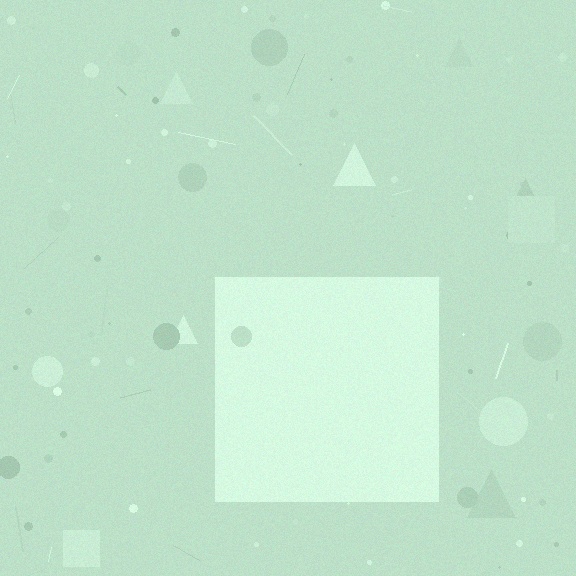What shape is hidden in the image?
A square is hidden in the image.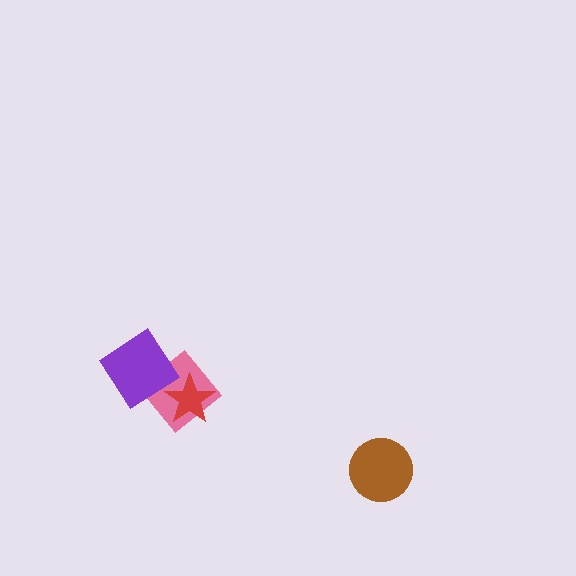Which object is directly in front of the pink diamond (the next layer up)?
The red star is directly in front of the pink diamond.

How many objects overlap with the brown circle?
0 objects overlap with the brown circle.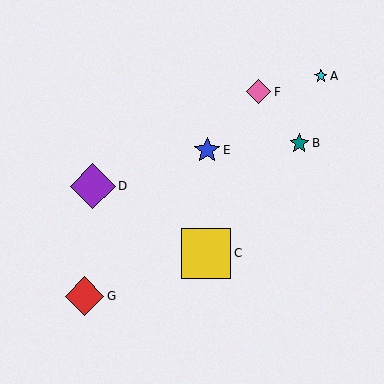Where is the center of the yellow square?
The center of the yellow square is at (206, 253).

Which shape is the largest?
The yellow square (labeled C) is the largest.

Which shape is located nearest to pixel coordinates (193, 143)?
The blue star (labeled E) at (207, 150) is nearest to that location.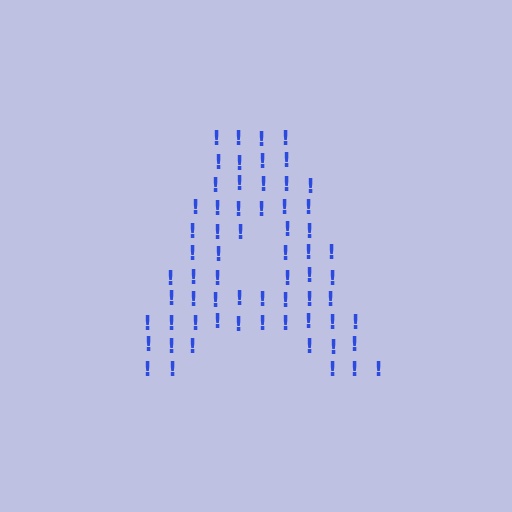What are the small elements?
The small elements are exclamation marks.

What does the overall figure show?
The overall figure shows the letter A.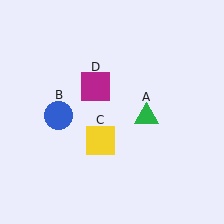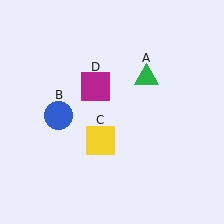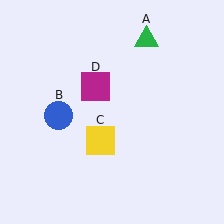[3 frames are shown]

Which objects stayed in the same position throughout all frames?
Blue circle (object B) and yellow square (object C) and magenta square (object D) remained stationary.